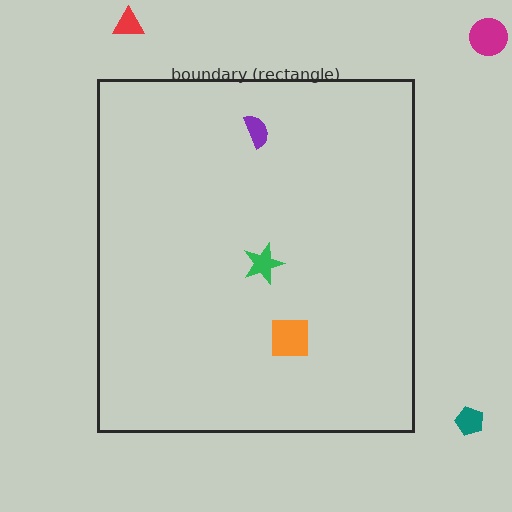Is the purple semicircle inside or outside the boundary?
Inside.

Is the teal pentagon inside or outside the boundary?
Outside.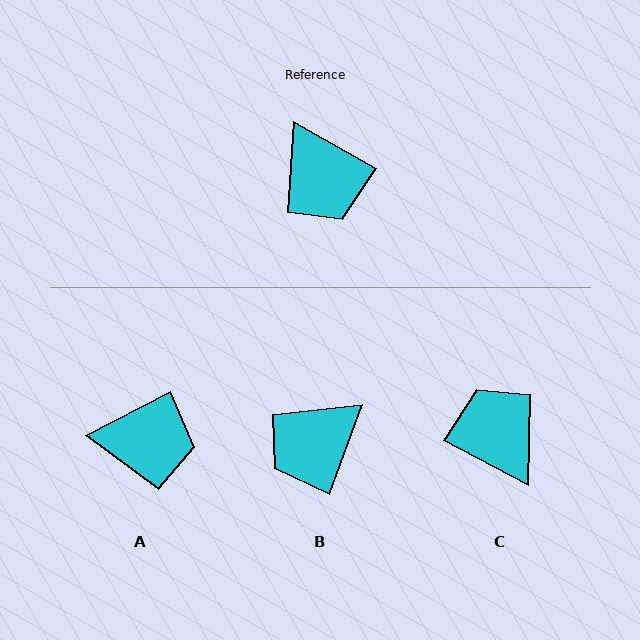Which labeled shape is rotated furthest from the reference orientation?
C, about 178 degrees away.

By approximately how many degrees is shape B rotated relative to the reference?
Approximately 81 degrees clockwise.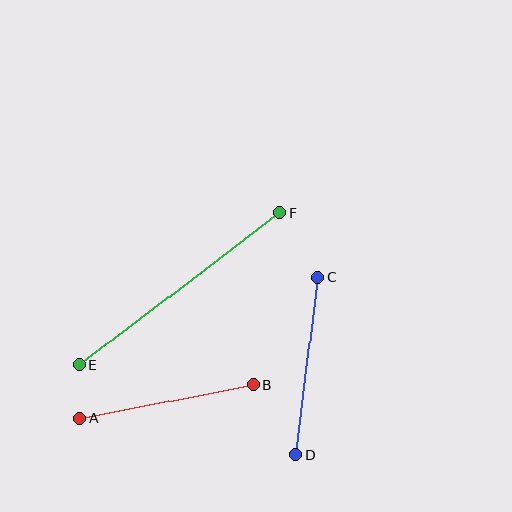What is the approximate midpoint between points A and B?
The midpoint is at approximately (167, 402) pixels.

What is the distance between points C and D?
The distance is approximately 179 pixels.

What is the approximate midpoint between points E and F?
The midpoint is at approximately (180, 289) pixels.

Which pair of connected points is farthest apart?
Points E and F are farthest apart.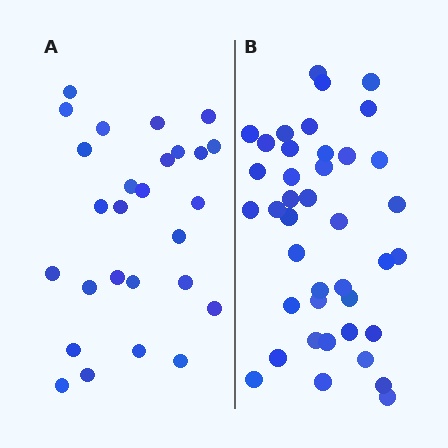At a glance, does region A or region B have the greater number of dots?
Region B (the right region) has more dots.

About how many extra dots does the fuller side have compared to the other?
Region B has approximately 15 more dots than region A.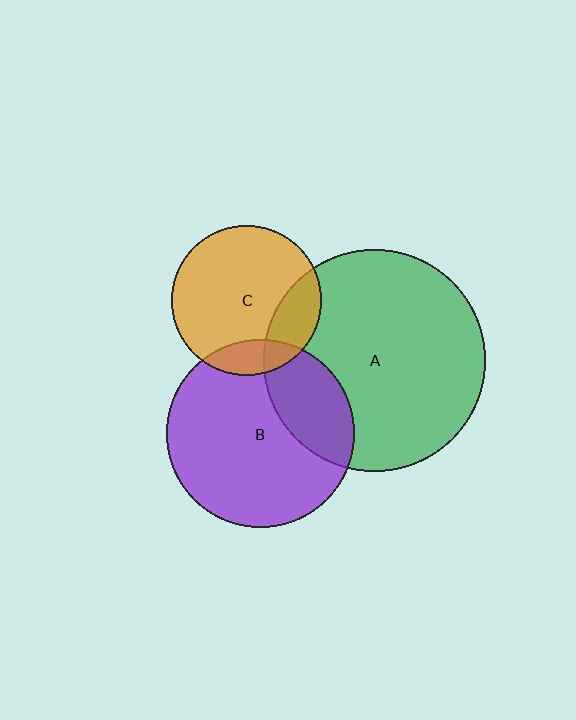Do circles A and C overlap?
Yes.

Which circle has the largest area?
Circle A (green).